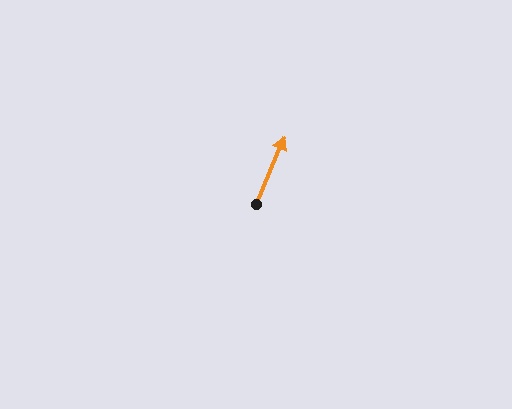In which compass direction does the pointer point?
Northeast.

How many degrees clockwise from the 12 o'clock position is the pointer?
Approximately 23 degrees.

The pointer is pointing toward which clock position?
Roughly 1 o'clock.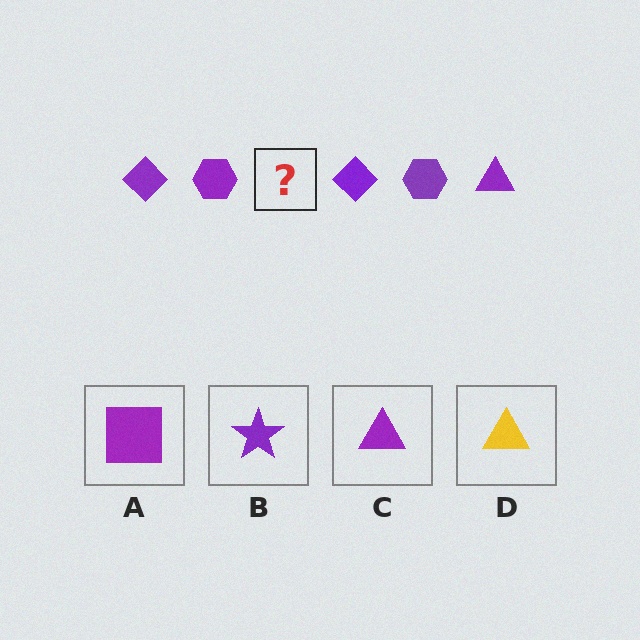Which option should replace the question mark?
Option C.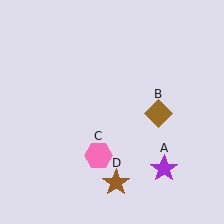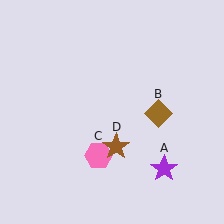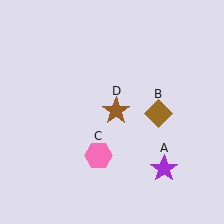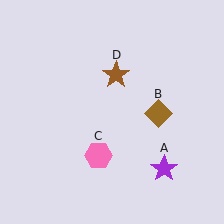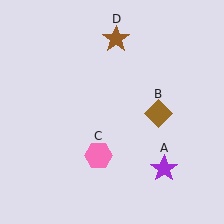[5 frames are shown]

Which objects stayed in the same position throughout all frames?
Purple star (object A) and brown diamond (object B) and pink hexagon (object C) remained stationary.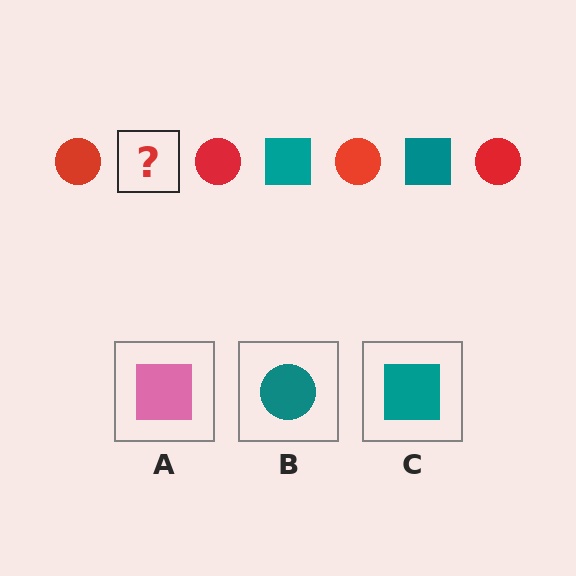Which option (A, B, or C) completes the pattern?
C.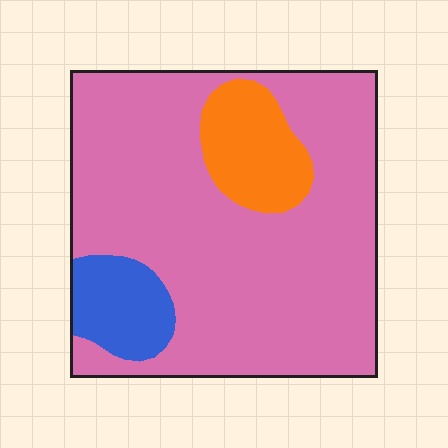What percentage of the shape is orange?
Orange takes up less than a quarter of the shape.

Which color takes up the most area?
Pink, at roughly 80%.